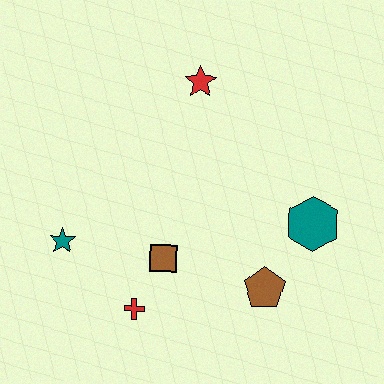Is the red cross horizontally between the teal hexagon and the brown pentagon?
No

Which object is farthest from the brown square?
The red star is farthest from the brown square.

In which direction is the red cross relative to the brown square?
The red cross is below the brown square.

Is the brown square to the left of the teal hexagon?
Yes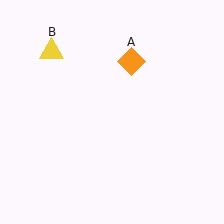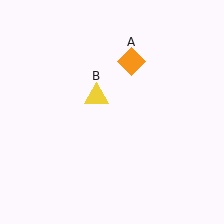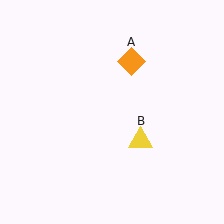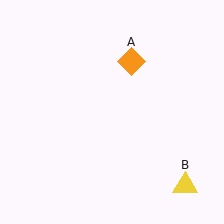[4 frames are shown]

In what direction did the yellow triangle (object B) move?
The yellow triangle (object B) moved down and to the right.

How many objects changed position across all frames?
1 object changed position: yellow triangle (object B).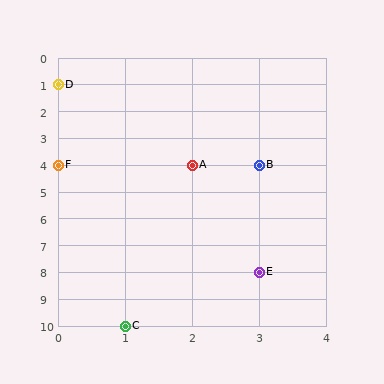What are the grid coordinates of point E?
Point E is at grid coordinates (3, 8).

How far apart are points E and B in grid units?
Points E and B are 4 rows apart.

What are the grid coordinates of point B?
Point B is at grid coordinates (3, 4).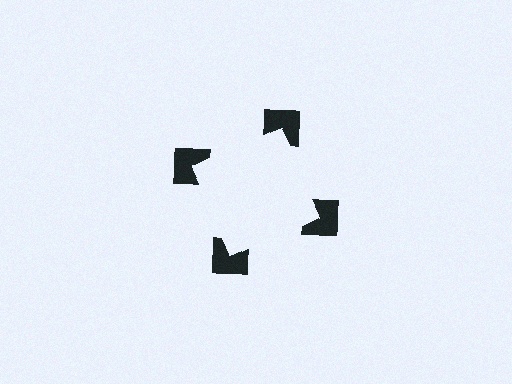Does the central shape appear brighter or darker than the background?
It typically appears slightly brighter than the background, even though no actual brightness change is drawn.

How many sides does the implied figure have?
4 sides.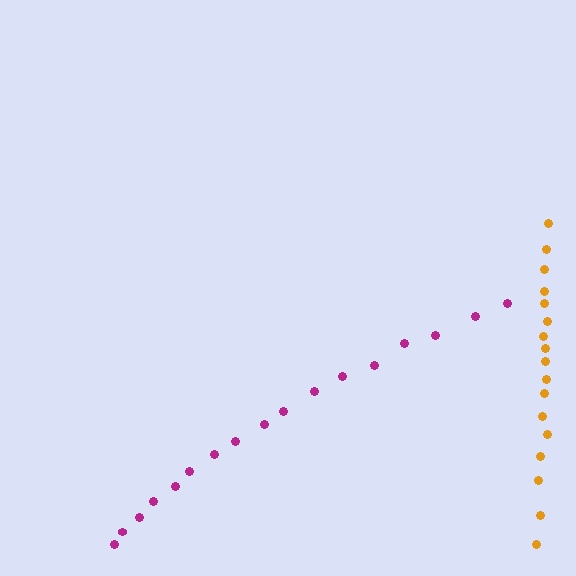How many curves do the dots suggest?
There are 2 distinct paths.